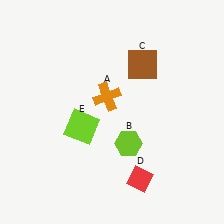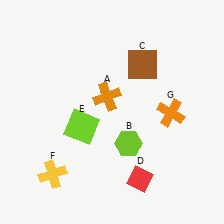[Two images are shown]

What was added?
A yellow cross (F), an orange cross (G) were added in Image 2.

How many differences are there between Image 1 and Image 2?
There are 2 differences between the two images.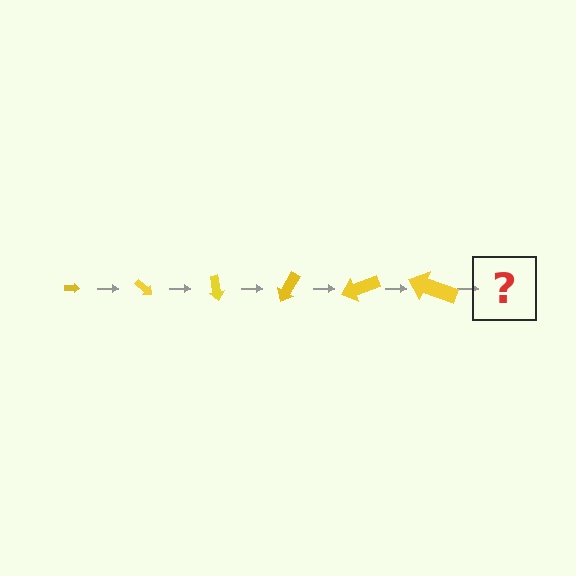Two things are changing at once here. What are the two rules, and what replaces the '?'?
The two rules are that the arrow grows larger each step and it rotates 40 degrees each step. The '?' should be an arrow, larger than the previous one and rotated 240 degrees from the start.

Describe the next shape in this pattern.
It should be an arrow, larger than the previous one and rotated 240 degrees from the start.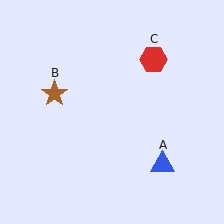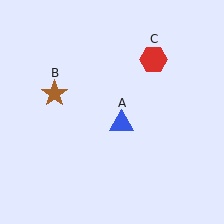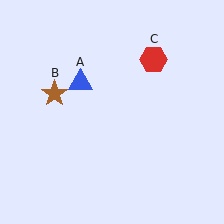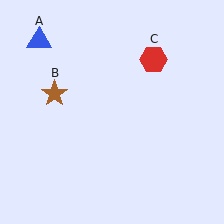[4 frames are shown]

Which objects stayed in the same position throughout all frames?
Brown star (object B) and red hexagon (object C) remained stationary.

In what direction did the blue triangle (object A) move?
The blue triangle (object A) moved up and to the left.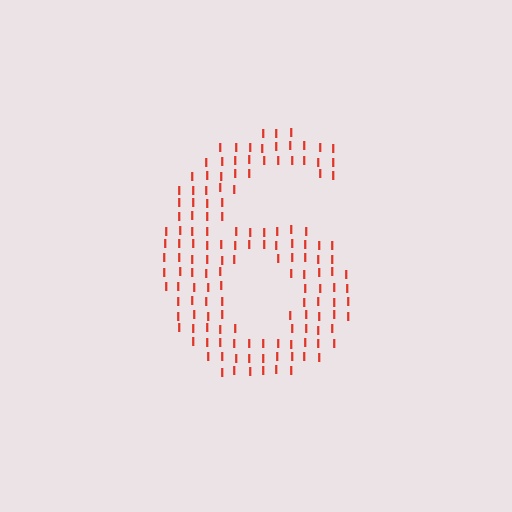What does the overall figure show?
The overall figure shows the digit 6.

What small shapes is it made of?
It is made of small letter I's.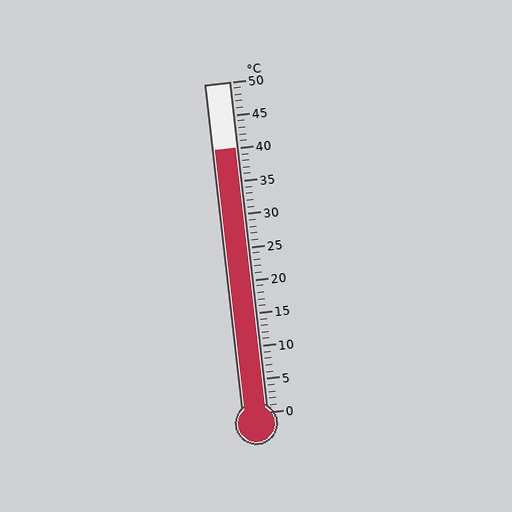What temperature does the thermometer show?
The thermometer shows approximately 40°C.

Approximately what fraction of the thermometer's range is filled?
The thermometer is filled to approximately 80% of its range.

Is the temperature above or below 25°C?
The temperature is above 25°C.